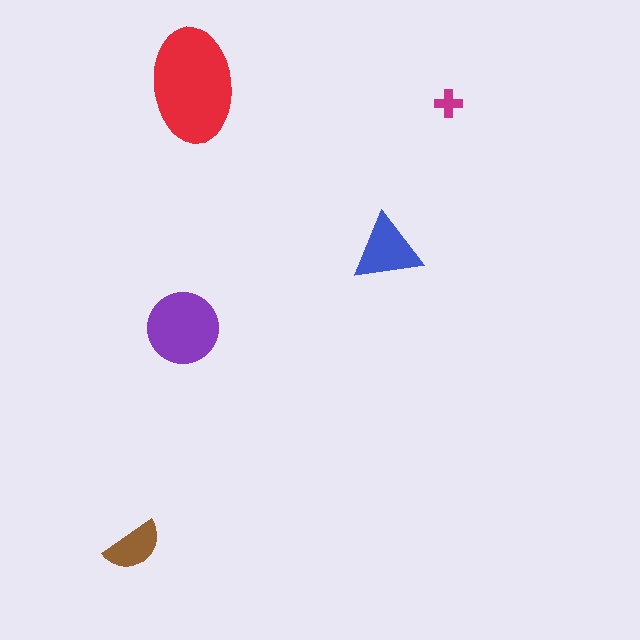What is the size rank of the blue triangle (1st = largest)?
3rd.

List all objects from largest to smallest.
The red ellipse, the purple circle, the blue triangle, the brown semicircle, the magenta cross.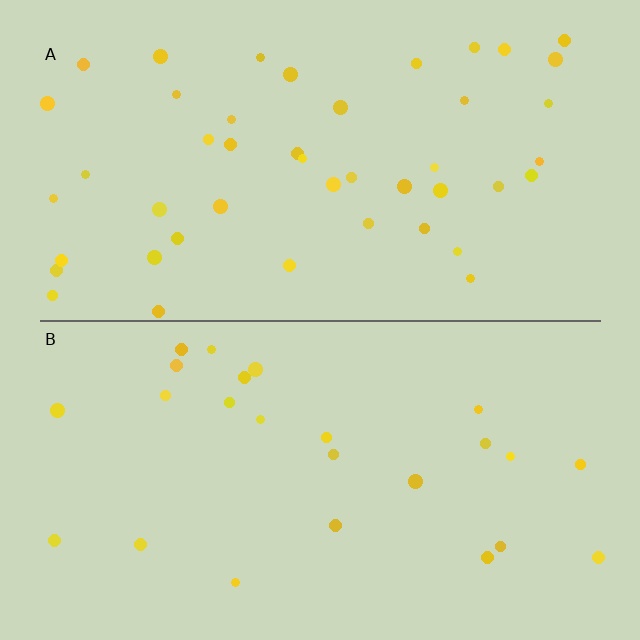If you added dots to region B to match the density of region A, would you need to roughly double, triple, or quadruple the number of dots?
Approximately double.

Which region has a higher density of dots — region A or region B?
A (the top).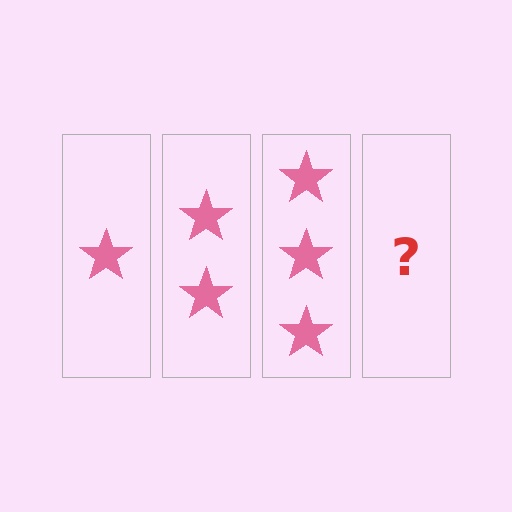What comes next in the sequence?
The next element should be 4 stars.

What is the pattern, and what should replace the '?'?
The pattern is that each step adds one more star. The '?' should be 4 stars.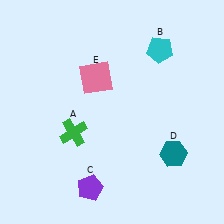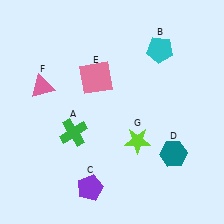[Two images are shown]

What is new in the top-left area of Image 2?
A pink triangle (F) was added in the top-left area of Image 2.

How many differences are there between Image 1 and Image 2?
There are 2 differences between the two images.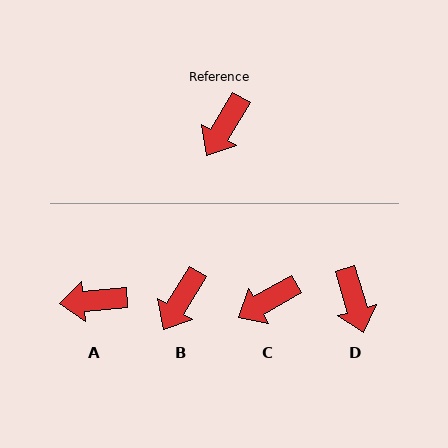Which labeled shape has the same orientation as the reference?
B.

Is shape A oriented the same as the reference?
No, it is off by about 54 degrees.